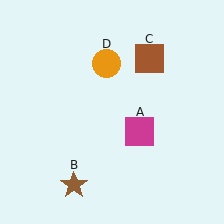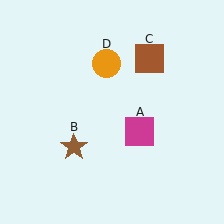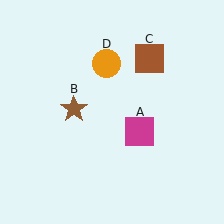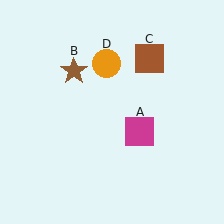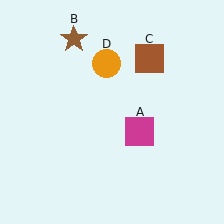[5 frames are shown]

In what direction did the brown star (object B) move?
The brown star (object B) moved up.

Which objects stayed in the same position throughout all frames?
Magenta square (object A) and brown square (object C) and orange circle (object D) remained stationary.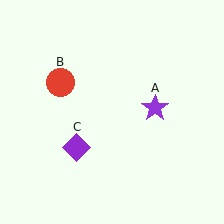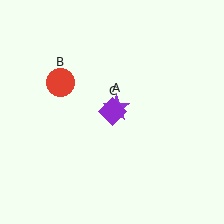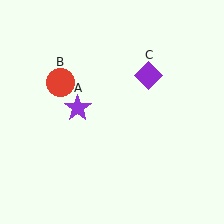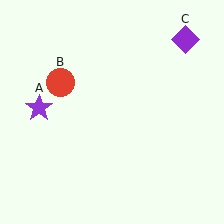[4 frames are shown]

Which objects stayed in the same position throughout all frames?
Red circle (object B) remained stationary.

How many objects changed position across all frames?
2 objects changed position: purple star (object A), purple diamond (object C).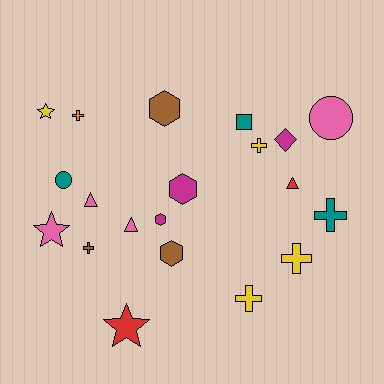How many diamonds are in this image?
There is 1 diamond.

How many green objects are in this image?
There are no green objects.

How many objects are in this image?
There are 20 objects.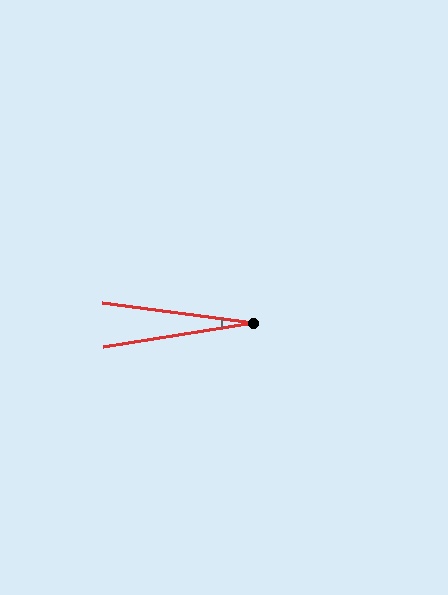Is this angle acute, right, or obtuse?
It is acute.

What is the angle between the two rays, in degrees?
Approximately 17 degrees.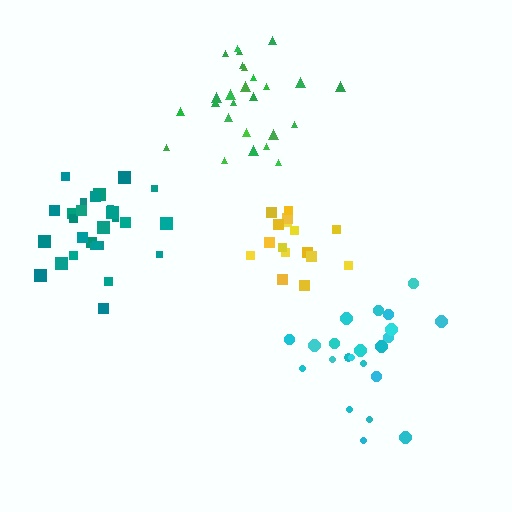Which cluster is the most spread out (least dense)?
Cyan.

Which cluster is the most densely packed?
Teal.